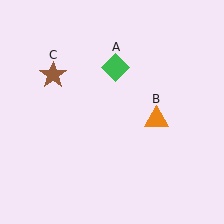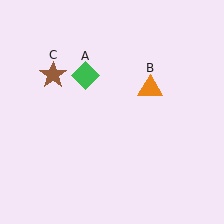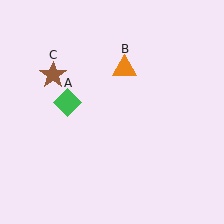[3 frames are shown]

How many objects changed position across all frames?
2 objects changed position: green diamond (object A), orange triangle (object B).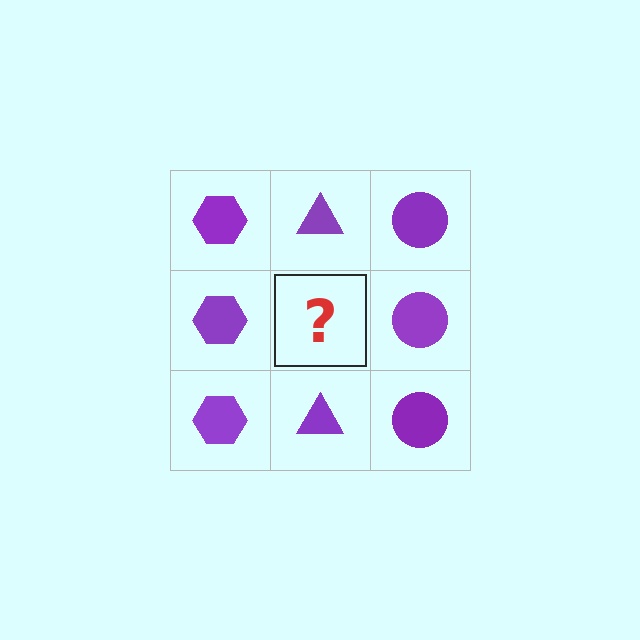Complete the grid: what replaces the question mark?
The question mark should be replaced with a purple triangle.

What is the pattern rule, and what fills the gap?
The rule is that each column has a consistent shape. The gap should be filled with a purple triangle.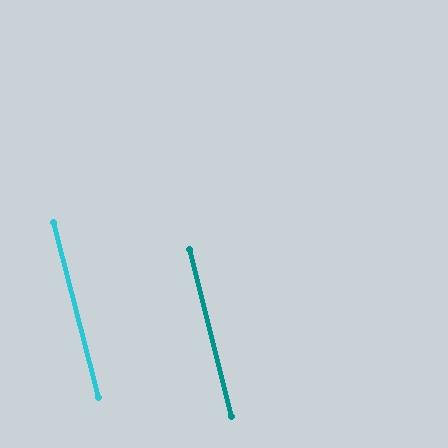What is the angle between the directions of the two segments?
Approximately 0 degrees.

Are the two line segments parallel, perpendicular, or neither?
Parallel — their directions differ by only 0.3°.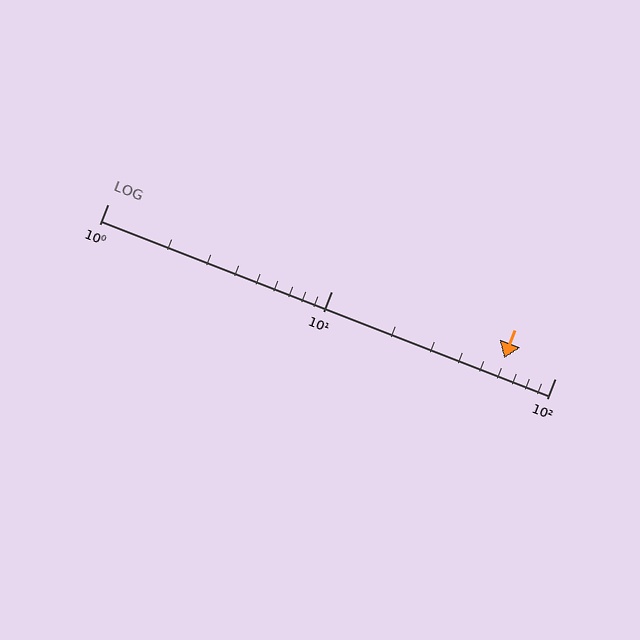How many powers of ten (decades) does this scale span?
The scale spans 2 decades, from 1 to 100.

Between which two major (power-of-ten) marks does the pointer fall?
The pointer is between 10 and 100.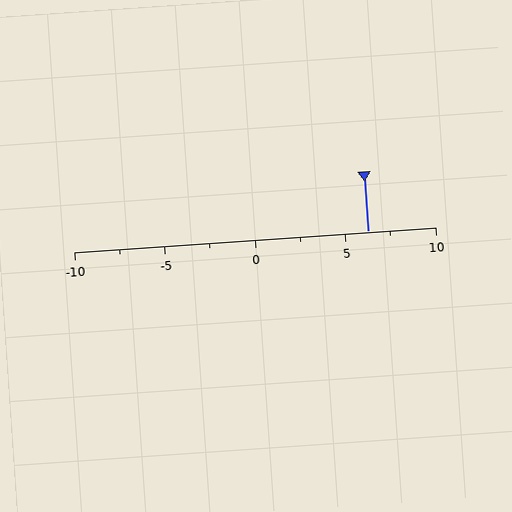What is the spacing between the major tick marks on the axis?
The major ticks are spaced 5 apart.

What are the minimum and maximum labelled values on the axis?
The axis runs from -10 to 10.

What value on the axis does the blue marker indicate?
The marker indicates approximately 6.2.